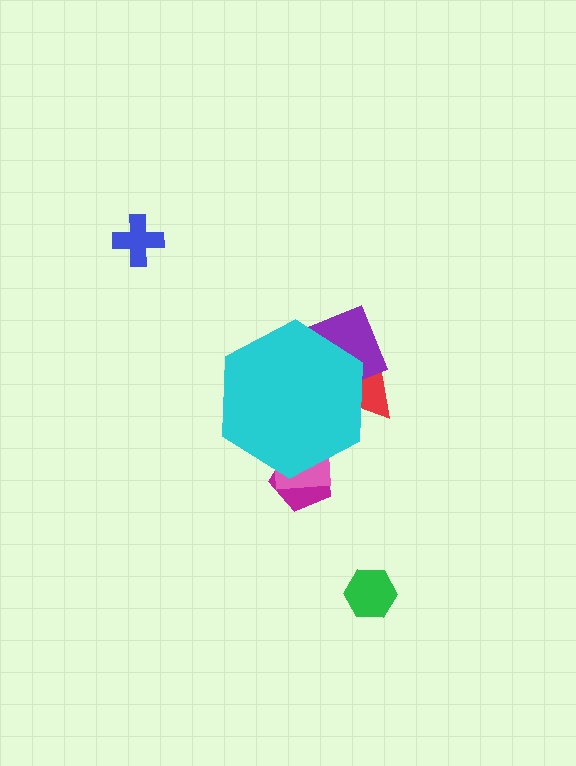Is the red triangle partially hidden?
Yes, the red triangle is partially hidden behind the cyan hexagon.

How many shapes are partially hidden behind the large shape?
4 shapes are partially hidden.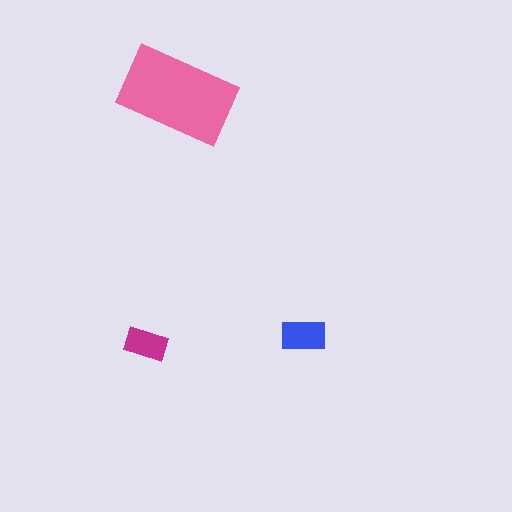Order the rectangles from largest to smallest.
the pink one, the blue one, the magenta one.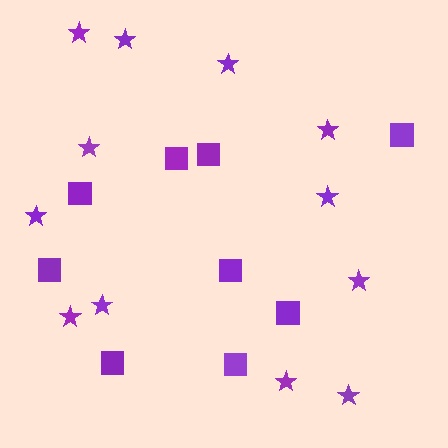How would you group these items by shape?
There are 2 groups: one group of stars (12) and one group of squares (9).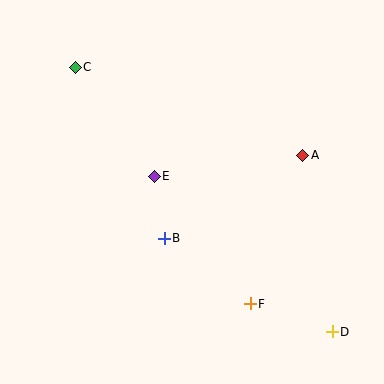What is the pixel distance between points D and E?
The distance between D and E is 237 pixels.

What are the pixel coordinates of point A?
Point A is at (303, 155).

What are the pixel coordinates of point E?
Point E is at (154, 176).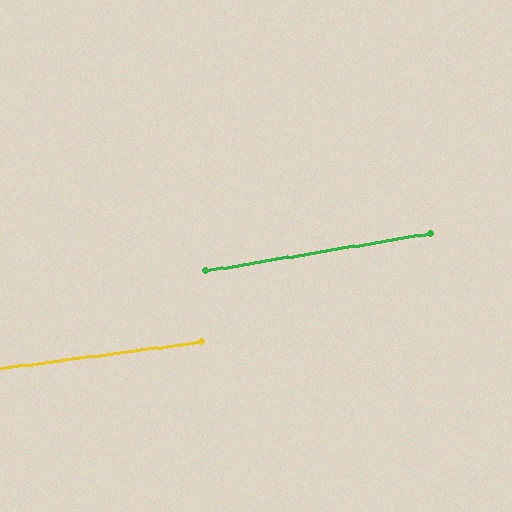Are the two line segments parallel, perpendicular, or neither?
Parallel — their directions differ by only 1.8°.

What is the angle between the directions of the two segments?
Approximately 2 degrees.